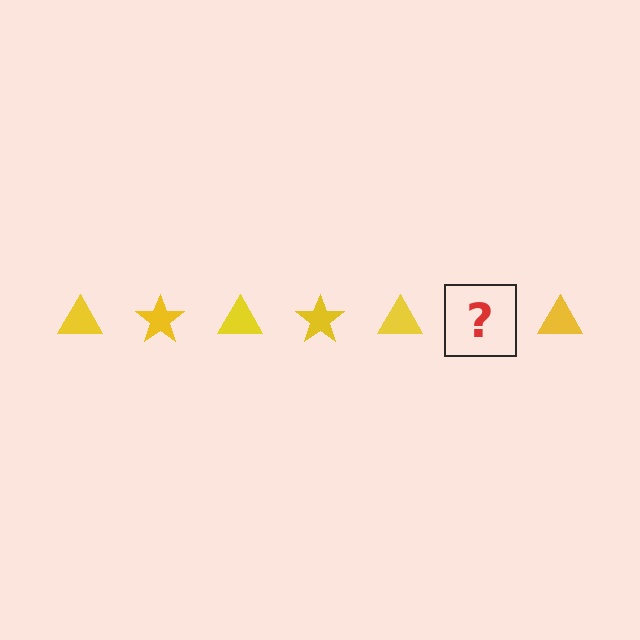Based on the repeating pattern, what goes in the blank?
The blank should be a yellow star.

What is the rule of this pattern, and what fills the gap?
The rule is that the pattern cycles through triangle, star shapes in yellow. The gap should be filled with a yellow star.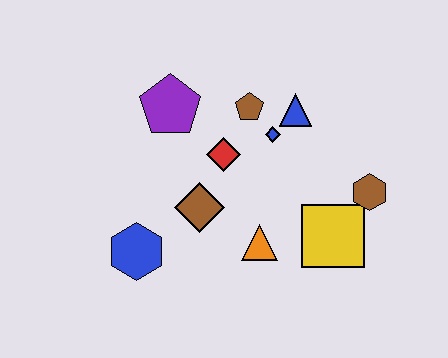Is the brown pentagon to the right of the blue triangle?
No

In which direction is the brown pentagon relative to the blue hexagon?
The brown pentagon is above the blue hexagon.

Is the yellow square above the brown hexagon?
No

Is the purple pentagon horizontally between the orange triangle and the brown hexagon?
No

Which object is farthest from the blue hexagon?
The brown hexagon is farthest from the blue hexagon.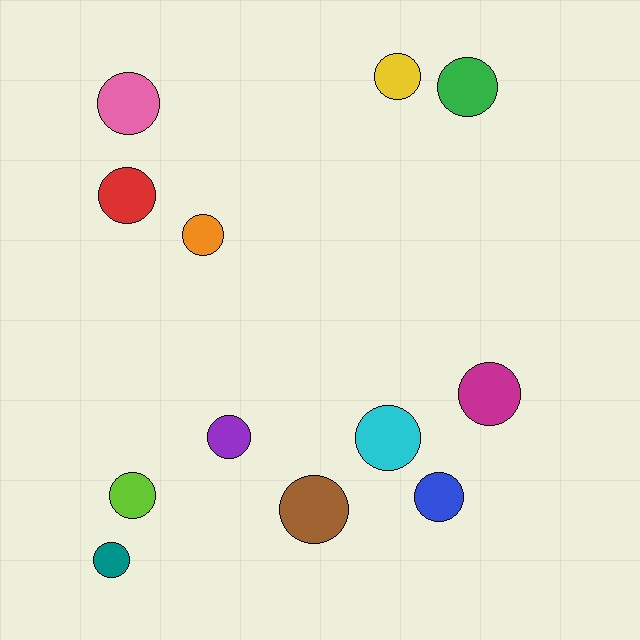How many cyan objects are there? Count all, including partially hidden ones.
There is 1 cyan object.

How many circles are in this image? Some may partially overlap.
There are 12 circles.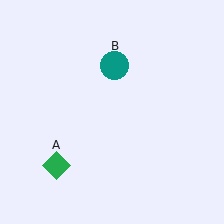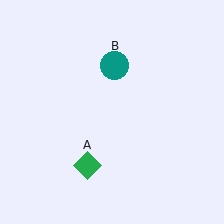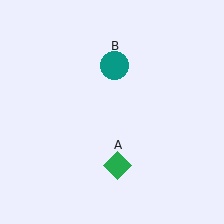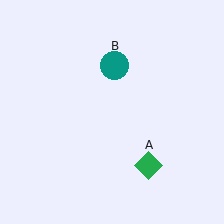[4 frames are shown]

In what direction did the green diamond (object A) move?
The green diamond (object A) moved right.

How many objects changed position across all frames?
1 object changed position: green diamond (object A).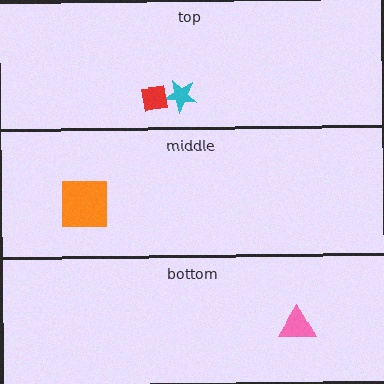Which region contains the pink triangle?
The bottom region.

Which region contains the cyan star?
The top region.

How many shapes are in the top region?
2.